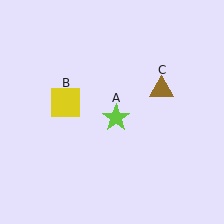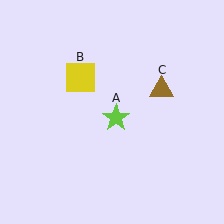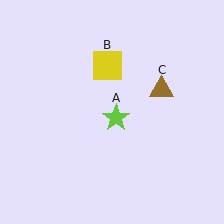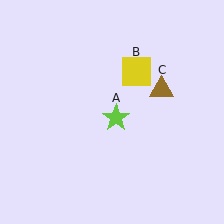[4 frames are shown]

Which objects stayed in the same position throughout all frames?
Lime star (object A) and brown triangle (object C) remained stationary.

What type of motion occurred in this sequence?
The yellow square (object B) rotated clockwise around the center of the scene.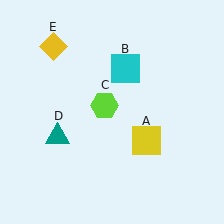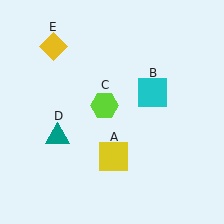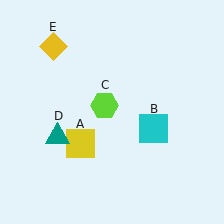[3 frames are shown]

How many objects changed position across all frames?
2 objects changed position: yellow square (object A), cyan square (object B).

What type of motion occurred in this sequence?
The yellow square (object A), cyan square (object B) rotated clockwise around the center of the scene.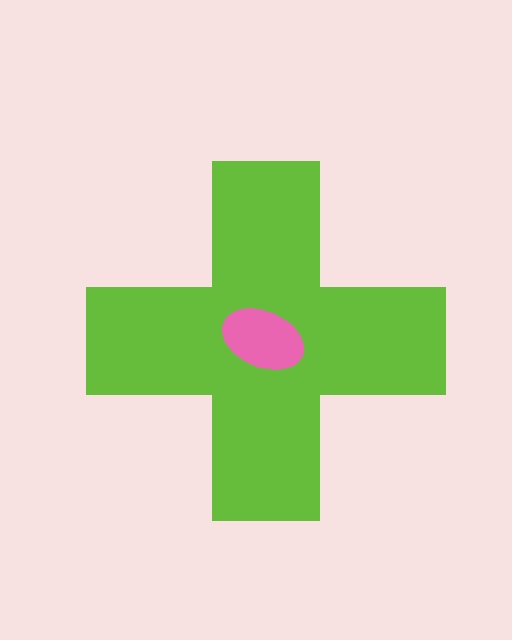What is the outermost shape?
The lime cross.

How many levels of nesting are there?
2.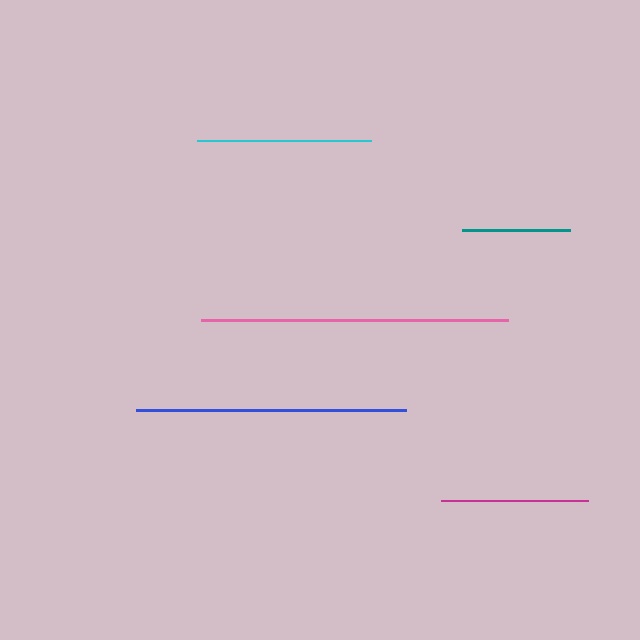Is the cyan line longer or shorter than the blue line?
The blue line is longer than the cyan line.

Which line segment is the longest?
The pink line is the longest at approximately 307 pixels.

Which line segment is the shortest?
The teal line is the shortest at approximately 108 pixels.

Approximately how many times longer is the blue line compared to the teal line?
The blue line is approximately 2.5 times the length of the teal line.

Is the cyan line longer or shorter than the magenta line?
The cyan line is longer than the magenta line.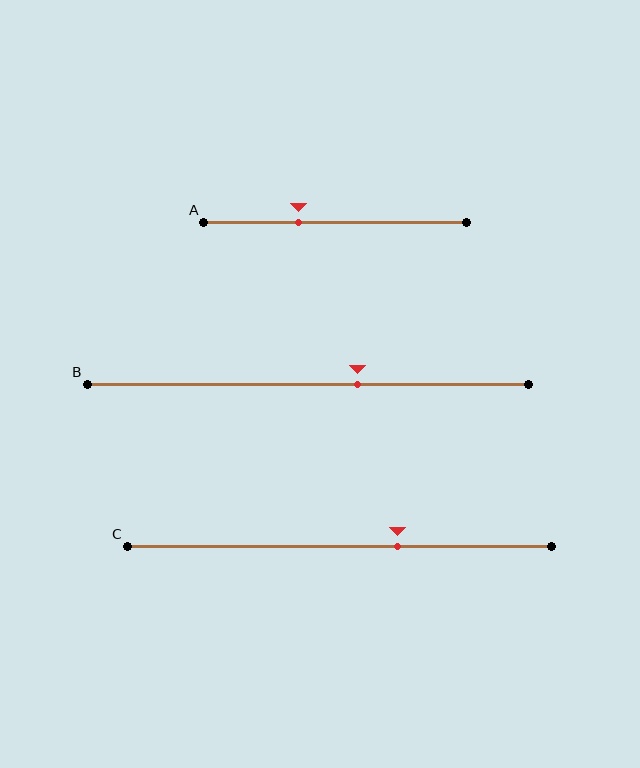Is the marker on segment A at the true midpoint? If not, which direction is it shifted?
No, the marker on segment A is shifted to the left by about 14% of the segment length.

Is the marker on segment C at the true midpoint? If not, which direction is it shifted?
No, the marker on segment C is shifted to the right by about 14% of the segment length.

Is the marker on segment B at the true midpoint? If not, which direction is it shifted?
No, the marker on segment B is shifted to the right by about 11% of the segment length.